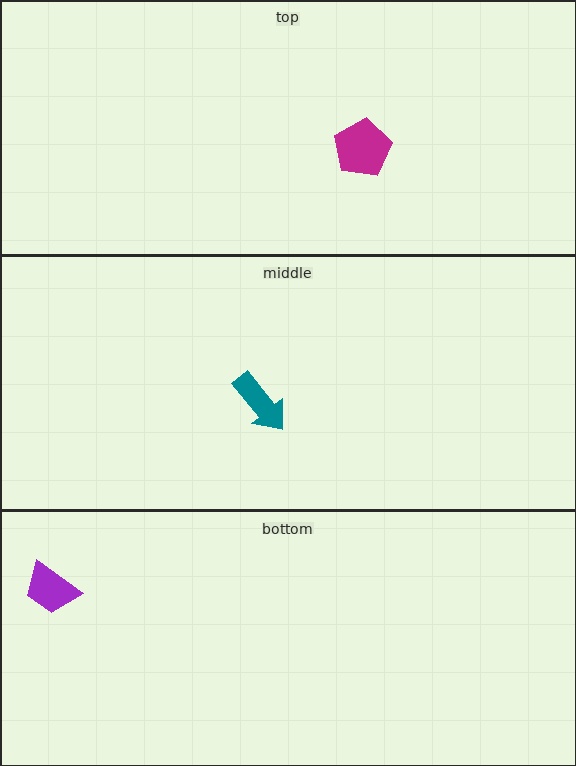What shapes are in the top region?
The magenta pentagon.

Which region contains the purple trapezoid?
The bottom region.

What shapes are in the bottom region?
The purple trapezoid.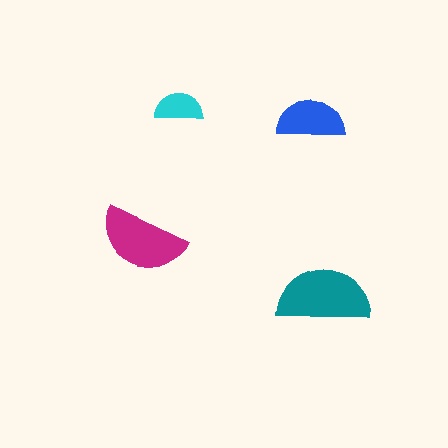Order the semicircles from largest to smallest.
the teal one, the magenta one, the blue one, the cyan one.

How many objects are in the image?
There are 4 objects in the image.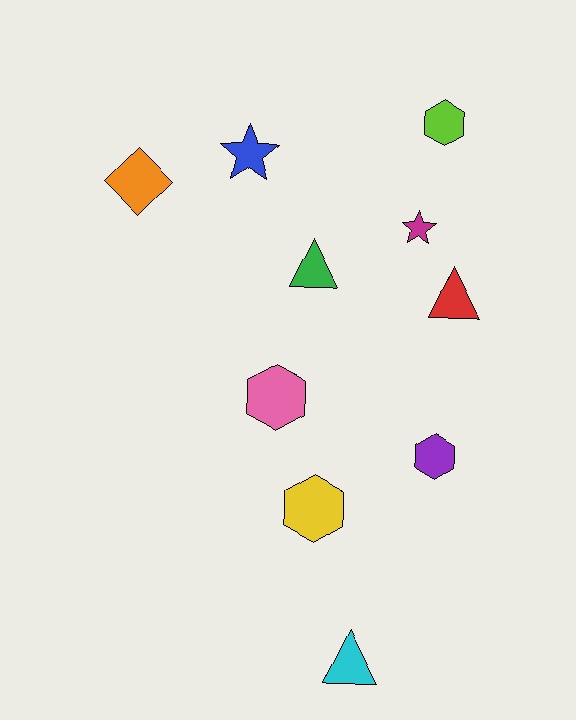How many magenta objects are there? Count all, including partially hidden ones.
There is 1 magenta object.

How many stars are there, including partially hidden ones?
There are 2 stars.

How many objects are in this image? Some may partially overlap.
There are 10 objects.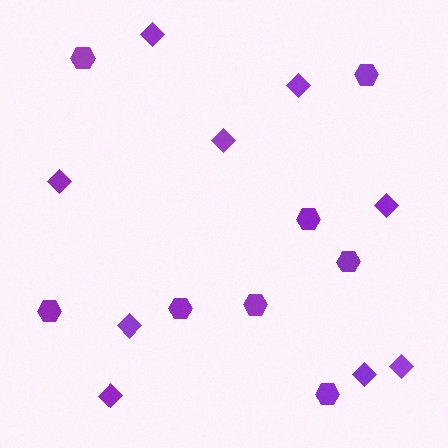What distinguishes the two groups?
There are 2 groups: one group of hexagons (8) and one group of diamonds (9).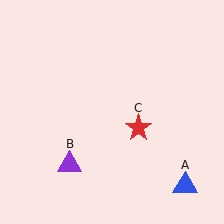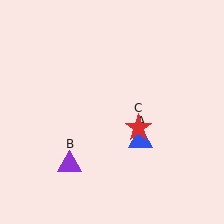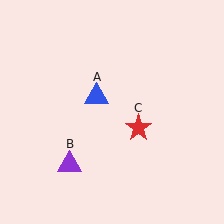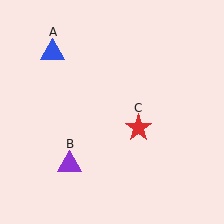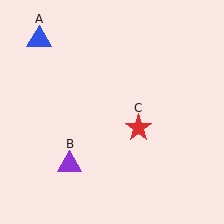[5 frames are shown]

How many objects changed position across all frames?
1 object changed position: blue triangle (object A).